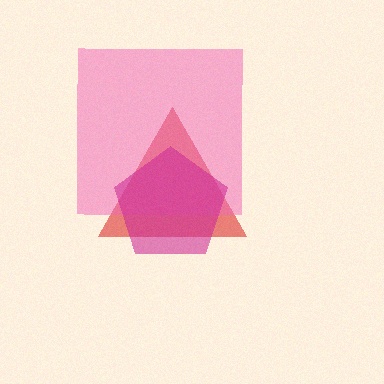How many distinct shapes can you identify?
There are 3 distinct shapes: a red triangle, a pink square, a magenta pentagon.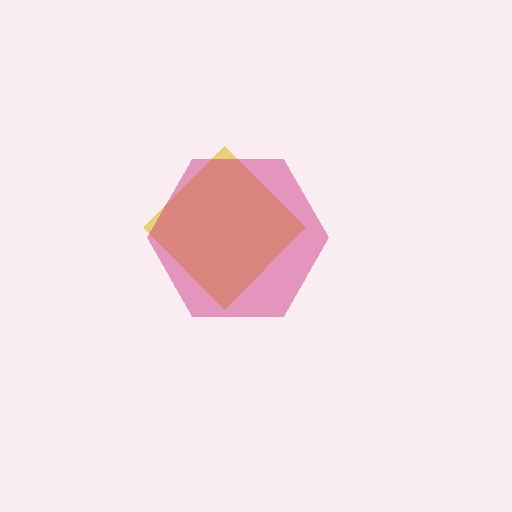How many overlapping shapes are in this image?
There are 2 overlapping shapes in the image.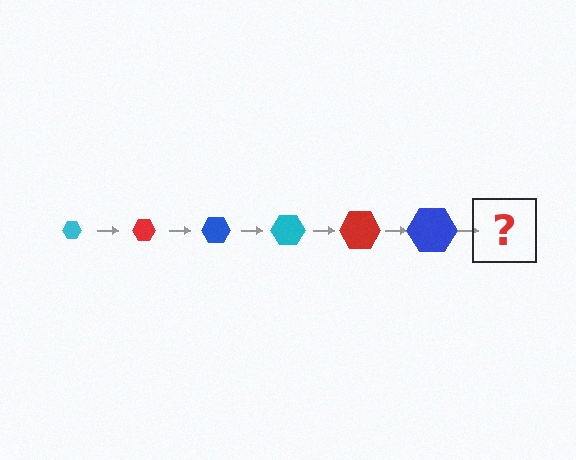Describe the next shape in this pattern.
It should be a cyan hexagon, larger than the previous one.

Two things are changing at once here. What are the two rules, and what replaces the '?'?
The two rules are that the hexagon grows larger each step and the color cycles through cyan, red, and blue. The '?' should be a cyan hexagon, larger than the previous one.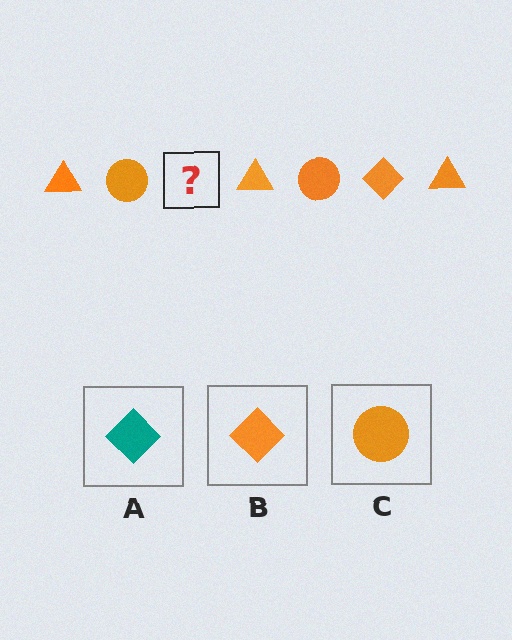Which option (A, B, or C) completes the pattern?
B.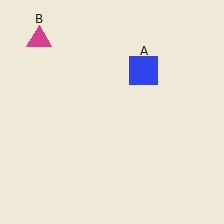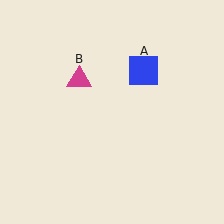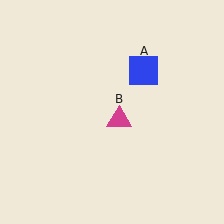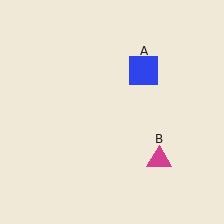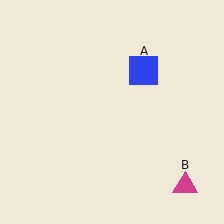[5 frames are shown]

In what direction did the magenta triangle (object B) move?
The magenta triangle (object B) moved down and to the right.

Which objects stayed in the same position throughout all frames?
Blue square (object A) remained stationary.